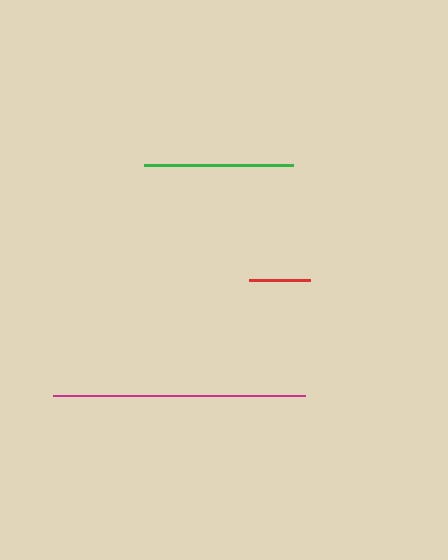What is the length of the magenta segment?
The magenta segment is approximately 253 pixels long.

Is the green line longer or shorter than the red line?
The green line is longer than the red line.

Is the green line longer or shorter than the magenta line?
The magenta line is longer than the green line.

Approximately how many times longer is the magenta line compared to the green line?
The magenta line is approximately 1.7 times the length of the green line.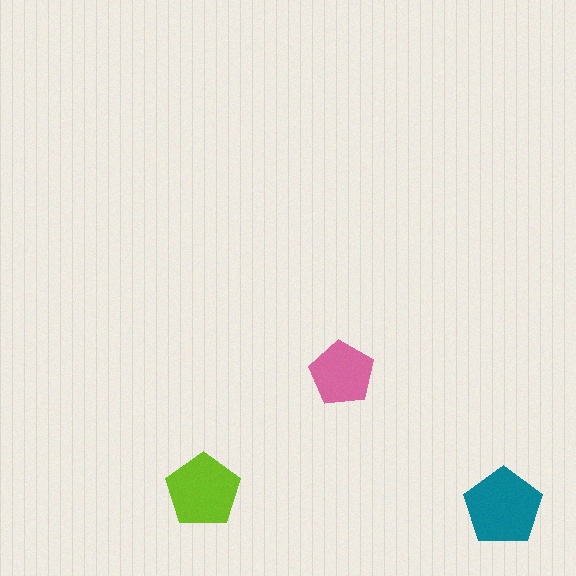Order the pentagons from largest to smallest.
the teal one, the lime one, the pink one.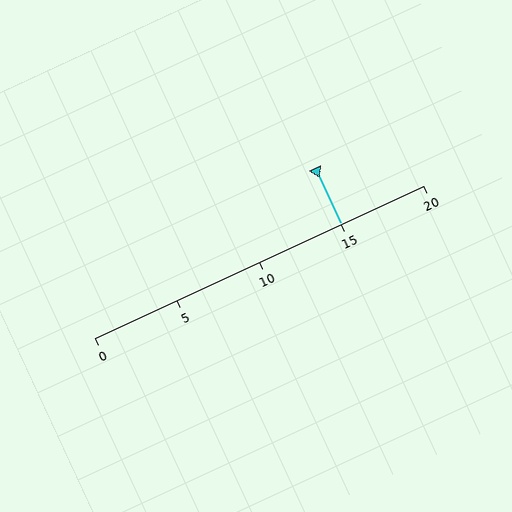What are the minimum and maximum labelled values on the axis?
The axis runs from 0 to 20.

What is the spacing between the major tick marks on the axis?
The major ticks are spaced 5 apart.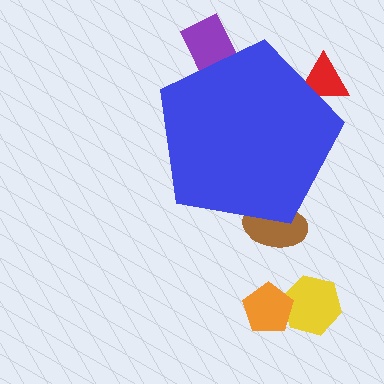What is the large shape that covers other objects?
A blue pentagon.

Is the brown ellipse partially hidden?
Yes, the brown ellipse is partially hidden behind the blue pentagon.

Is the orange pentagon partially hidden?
No, the orange pentagon is fully visible.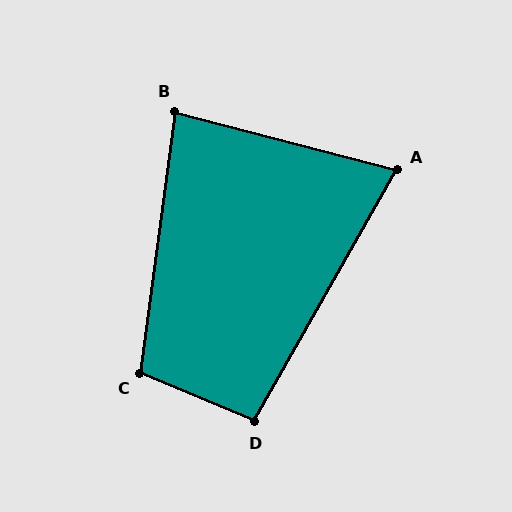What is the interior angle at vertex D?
Approximately 97 degrees (obtuse).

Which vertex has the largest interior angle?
C, at approximately 105 degrees.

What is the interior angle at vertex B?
Approximately 83 degrees (acute).